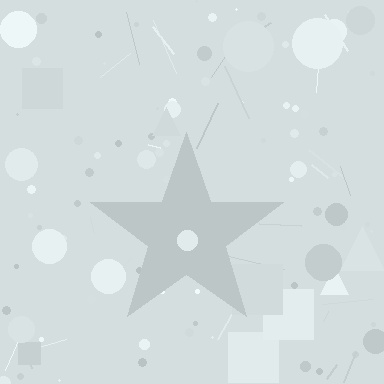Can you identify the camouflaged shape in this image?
The camouflaged shape is a star.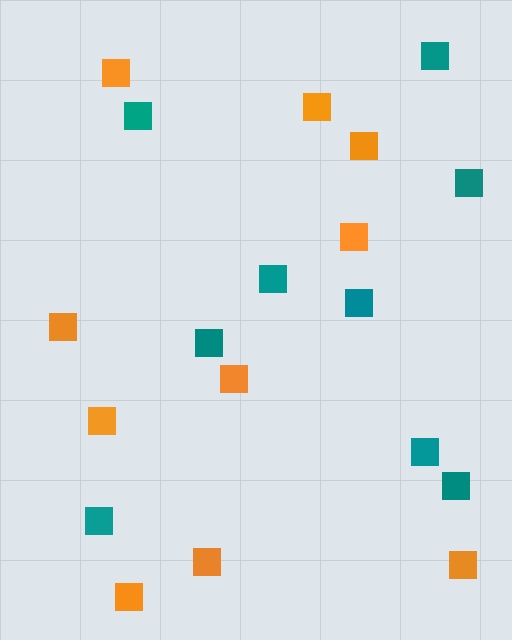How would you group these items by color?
There are 2 groups: one group of orange squares (10) and one group of teal squares (9).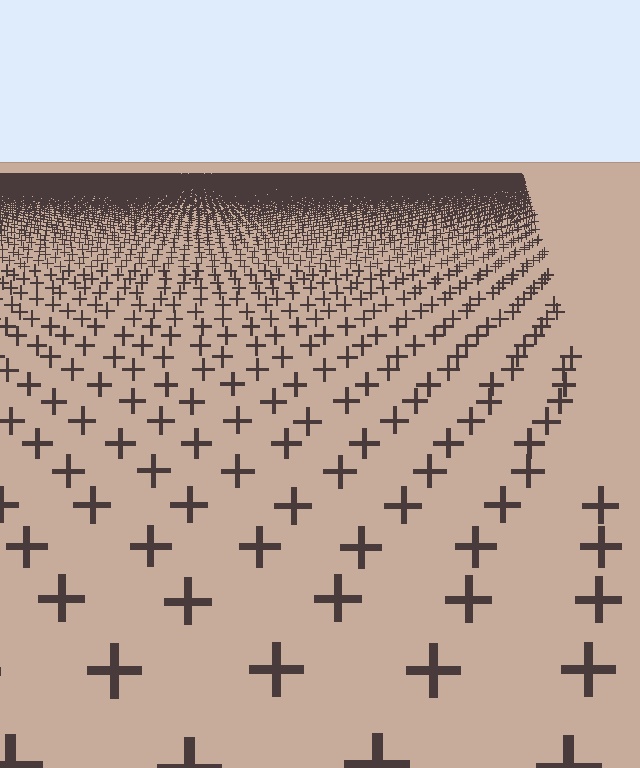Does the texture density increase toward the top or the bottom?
Density increases toward the top.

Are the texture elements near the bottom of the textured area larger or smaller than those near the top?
Larger. Near the bottom, elements are closer to the viewer and appear at a bigger on-screen size.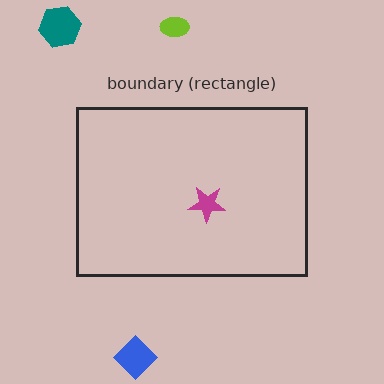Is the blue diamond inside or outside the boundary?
Outside.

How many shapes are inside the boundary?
1 inside, 3 outside.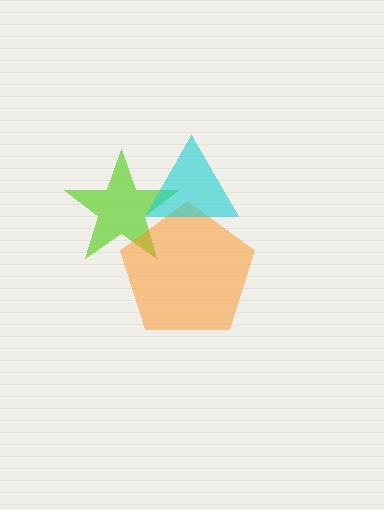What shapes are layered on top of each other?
The layered shapes are: a lime star, an orange pentagon, a cyan triangle.